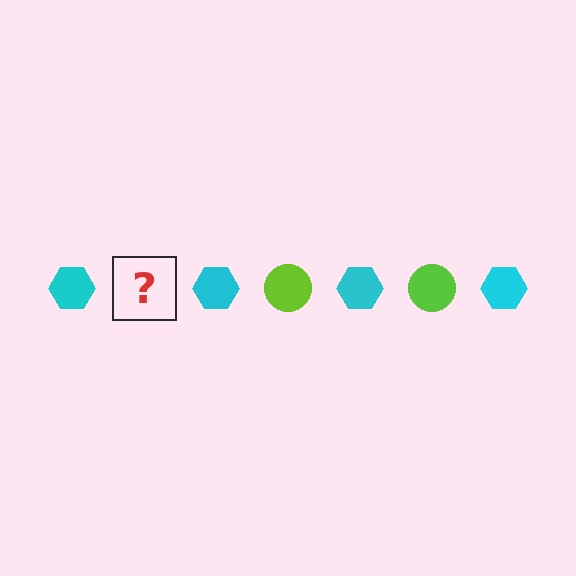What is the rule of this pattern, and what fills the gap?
The rule is that the pattern alternates between cyan hexagon and lime circle. The gap should be filled with a lime circle.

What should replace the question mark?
The question mark should be replaced with a lime circle.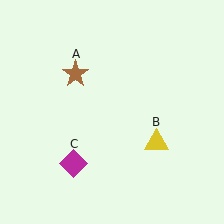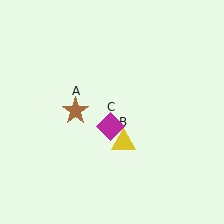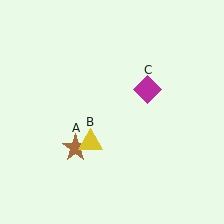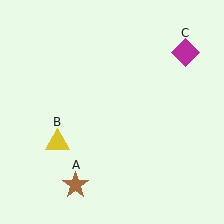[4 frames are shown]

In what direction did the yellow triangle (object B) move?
The yellow triangle (object B) moved left.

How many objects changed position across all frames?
3 objects changed position: brown star (object A), yellow triangle (object B), magenta diamond (object C).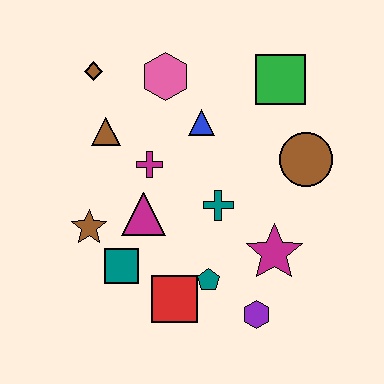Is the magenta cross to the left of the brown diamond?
No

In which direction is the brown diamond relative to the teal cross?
The brown diamond is above the teal cross.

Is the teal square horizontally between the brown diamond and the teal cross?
Yes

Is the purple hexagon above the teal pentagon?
No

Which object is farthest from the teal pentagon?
The brown diamond is farthest from the teal pentagon.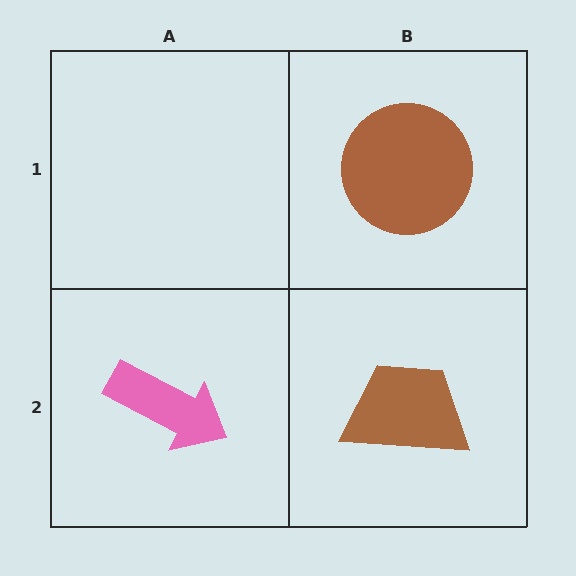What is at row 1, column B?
A brown circle.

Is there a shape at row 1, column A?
No, that cell is empty.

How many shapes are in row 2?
2 shapes.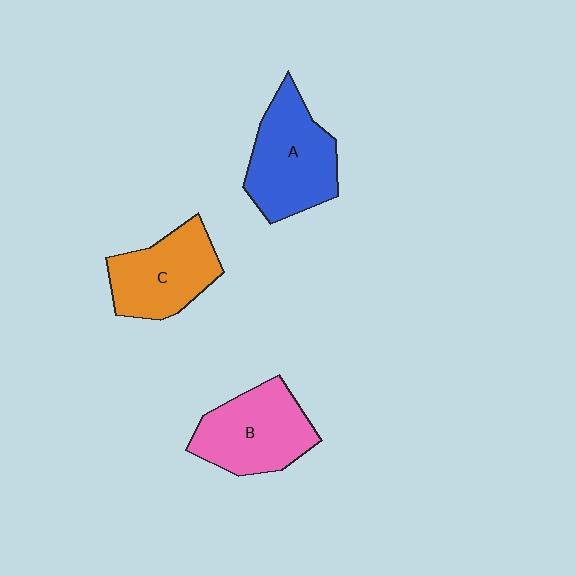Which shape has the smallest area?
Shape C (orange).